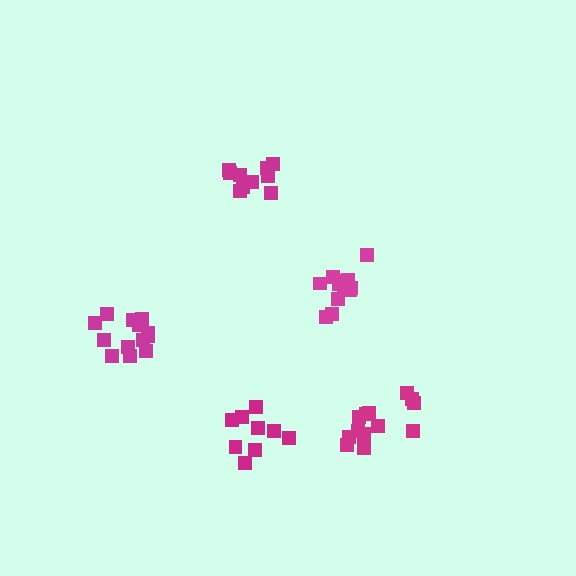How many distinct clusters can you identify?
There are 5 distinct clusters.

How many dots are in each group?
Group 1: 9 dots, Group 2: 10 dots, Group 3: 12 dots, Group 4: 13 dots, Group 5: 14 dots (58 total).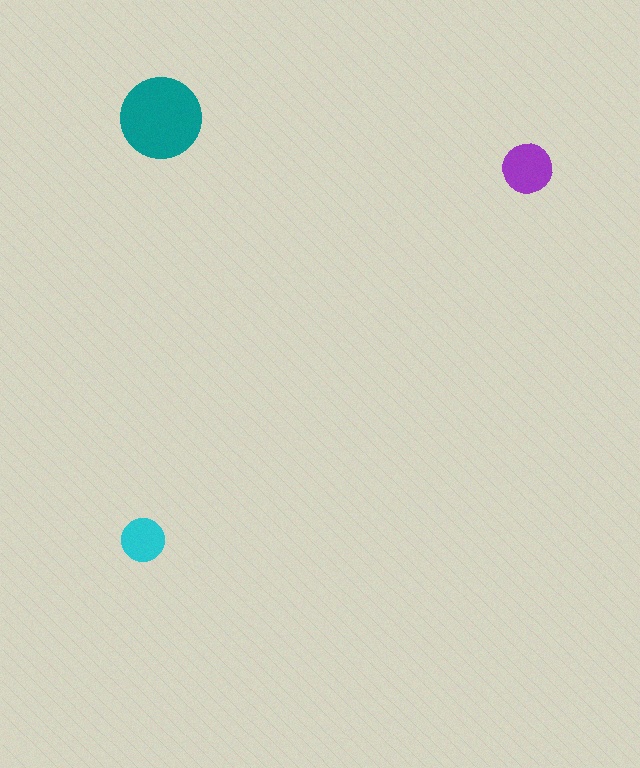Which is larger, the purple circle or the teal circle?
The teal one.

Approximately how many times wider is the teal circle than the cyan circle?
About 2 times wider.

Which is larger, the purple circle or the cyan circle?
The purple one.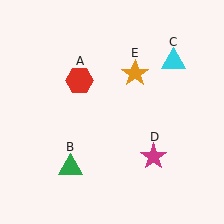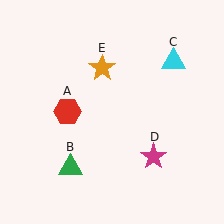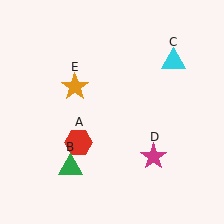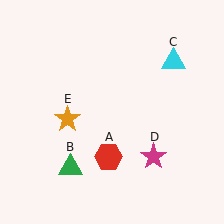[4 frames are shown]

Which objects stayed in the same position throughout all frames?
Green triangle (object B) and cyan triangle (object C) and magenta star (object D) remained stationary.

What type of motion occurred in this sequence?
The red hexagon (object A), orange star (object E) rotated counterclockwise around the center of the scene.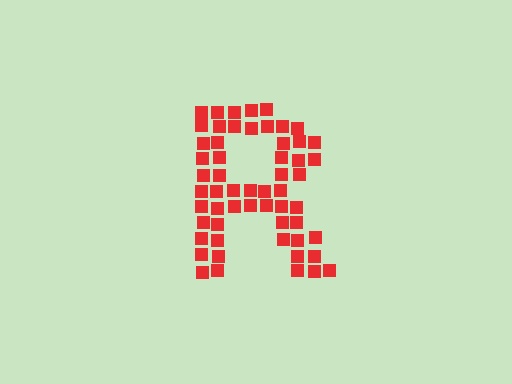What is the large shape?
The large shape is the letter R.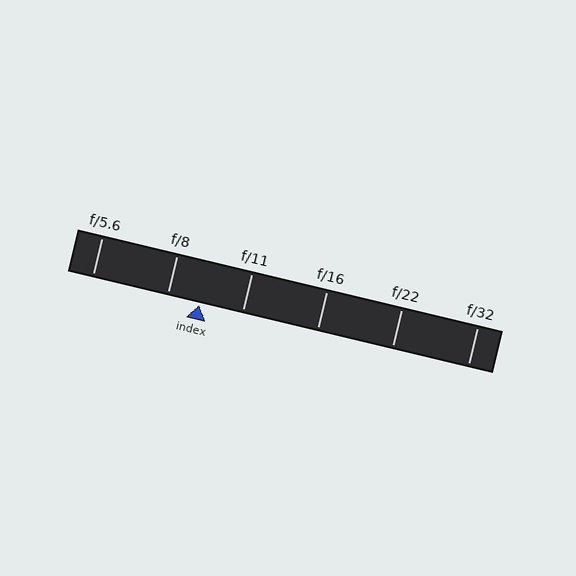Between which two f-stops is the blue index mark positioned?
The index mark is between f/8 and f/11.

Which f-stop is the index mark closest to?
The index mark is closest to f/8.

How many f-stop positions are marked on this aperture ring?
There are 6 f-stop positions marked.